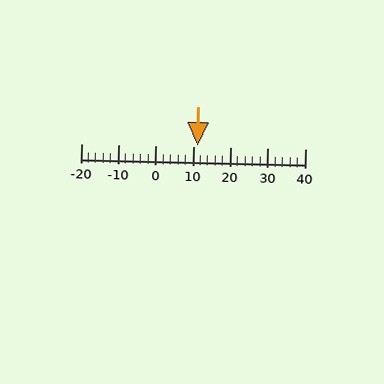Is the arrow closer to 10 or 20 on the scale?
The arrow is closer to 10.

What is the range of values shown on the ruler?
The ruler shows values from -20 to 40.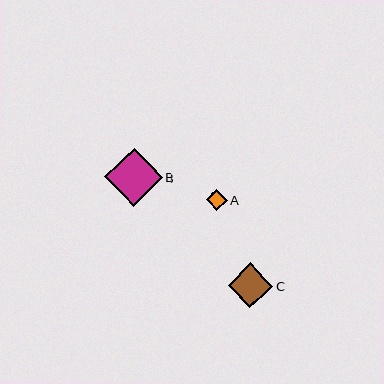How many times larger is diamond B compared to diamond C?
Diamond B is approximately 1.3 times the size of diamond C.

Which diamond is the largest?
Diamond B is the largest with a size of approximately 58 pixels.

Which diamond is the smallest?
Diamond A is the smallest with a size of approximately 21 pixels.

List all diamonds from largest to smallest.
From largest to smallest: B, C, A.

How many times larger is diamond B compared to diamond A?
Diamond B is approximately 2.8 times the size of diamond A.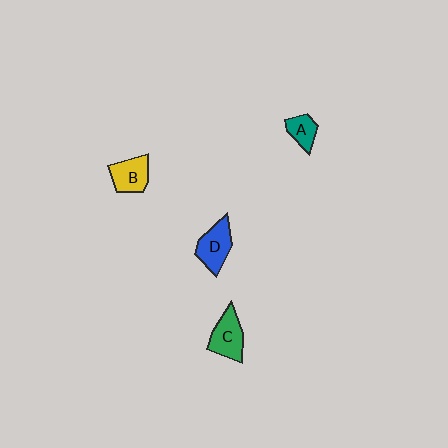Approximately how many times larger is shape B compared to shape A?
Approximately 1.5 times.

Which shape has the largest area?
Shape C (green).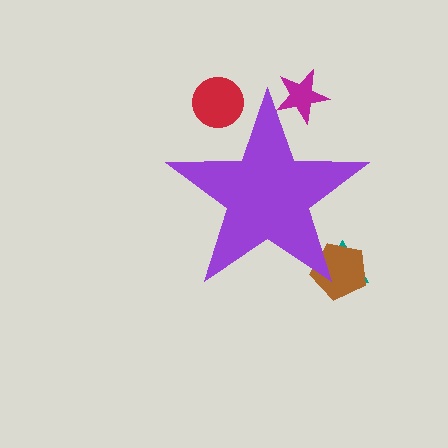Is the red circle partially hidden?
Yes, the red circle is partially hidden behind the purple star.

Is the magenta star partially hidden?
Yes, the magenta star is partially hidden behind the purple star.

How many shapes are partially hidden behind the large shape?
4 shapes are partially hidden.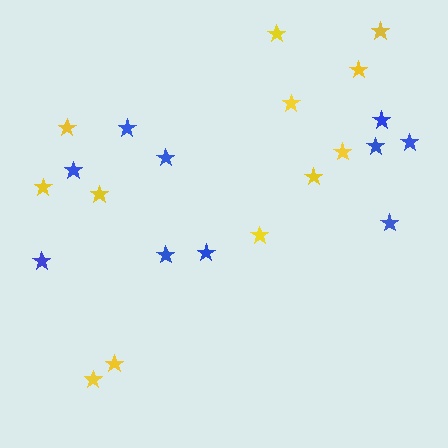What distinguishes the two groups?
There are 2 groups: one group of yellow stars (12) and one group of blue stars (10).